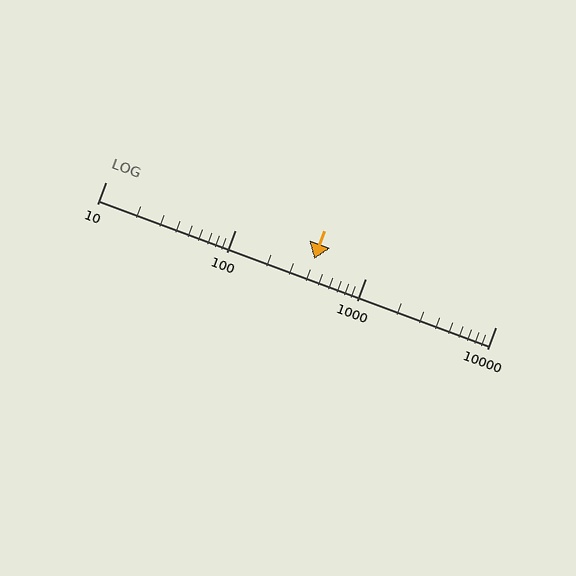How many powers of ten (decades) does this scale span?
The scale spans 3 decades, from 10 to 10000.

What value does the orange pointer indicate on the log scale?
The pointer indicates approximately 400.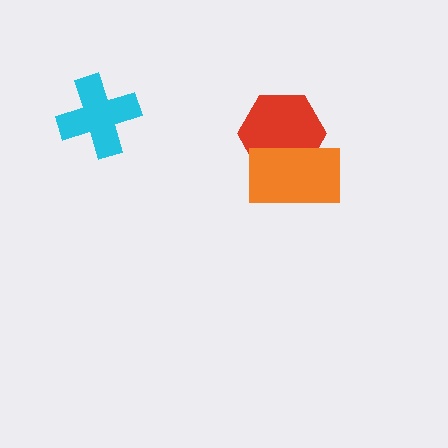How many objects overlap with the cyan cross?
0 objects overlap with the cyan cross.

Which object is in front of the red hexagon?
The orange rectangle is in front of the red hexagon.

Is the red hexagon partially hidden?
Yes, it is partially covered by another shape.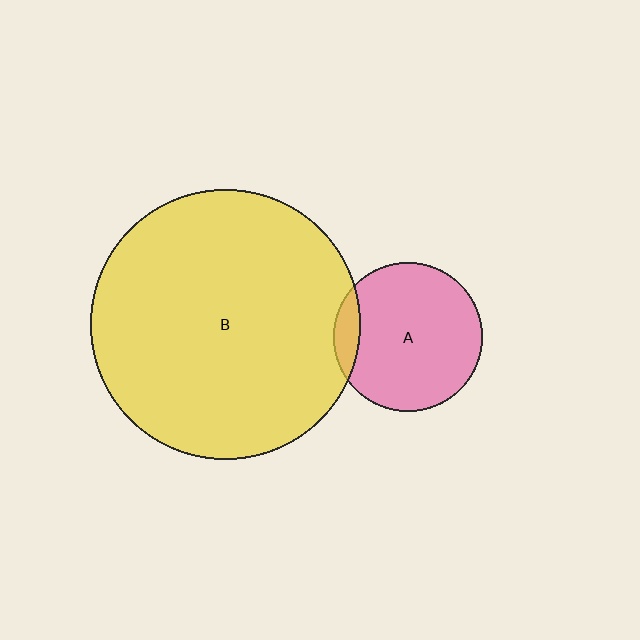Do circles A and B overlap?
Yes.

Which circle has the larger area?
Circle B (yellow).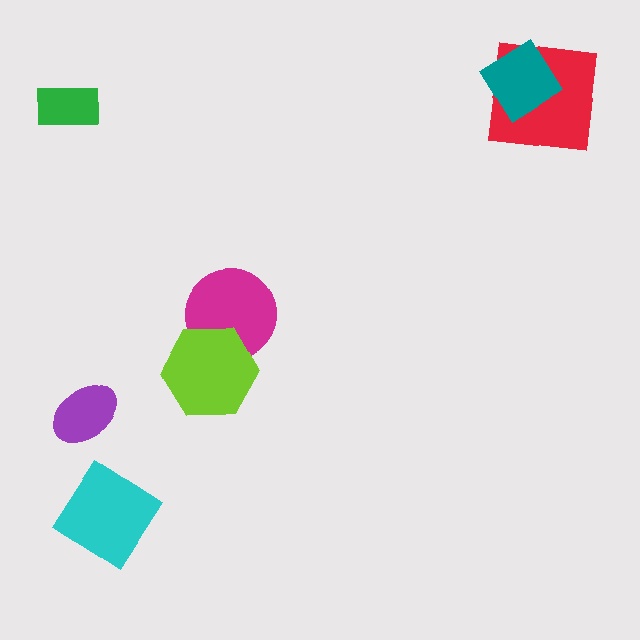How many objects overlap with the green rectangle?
0 objects overlap with the green rectangle.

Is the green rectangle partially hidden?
No, no other shape covers it.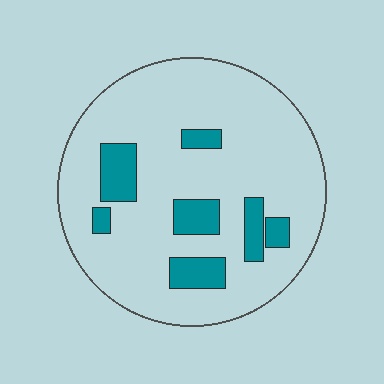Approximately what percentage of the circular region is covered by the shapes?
Approximately 15%.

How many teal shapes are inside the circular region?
7.